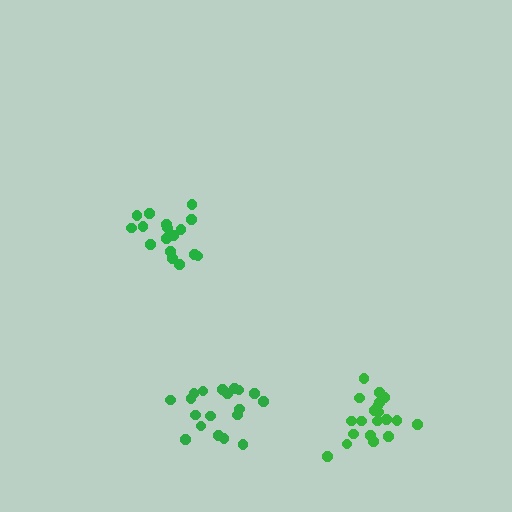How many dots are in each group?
Group 1: 19 dots, Group 2: 20 dots, Group 3: 17 dots (56 total).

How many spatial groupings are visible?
There are 3 spatial groupings.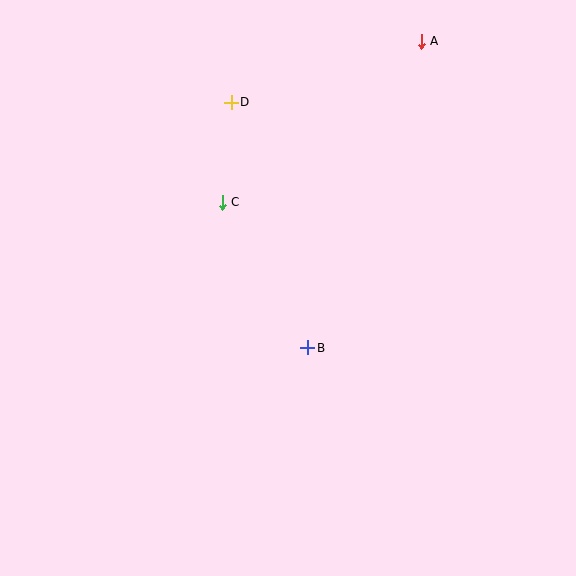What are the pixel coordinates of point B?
Point B is at (308, 348).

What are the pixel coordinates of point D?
Point D is at (231, 102).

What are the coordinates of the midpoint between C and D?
The midpoint between C and D is at (227, 152).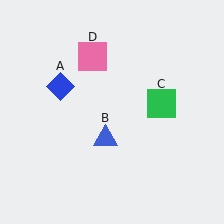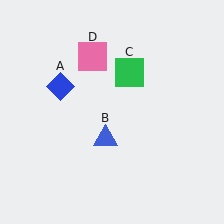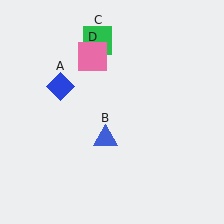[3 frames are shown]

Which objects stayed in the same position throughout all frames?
Blue diamond (object A) and blue triangle (object B) and pink square (object D) remained stationary.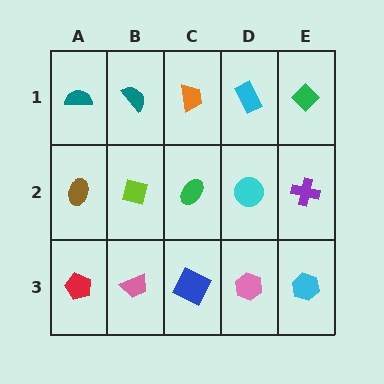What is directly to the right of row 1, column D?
A green diamond.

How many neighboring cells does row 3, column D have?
3.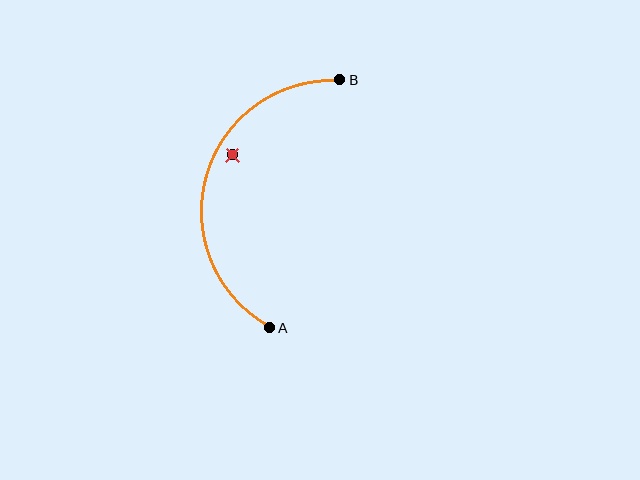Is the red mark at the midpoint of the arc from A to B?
No — the red mark does not lie on the arc at all. It sits slightly inside the curve.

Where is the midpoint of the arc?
The arc midpoint is the point on the curve farthest from the straight line joining A and B. It sits to the left of that line.